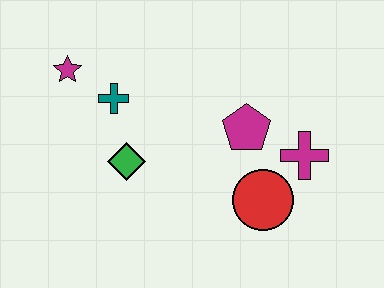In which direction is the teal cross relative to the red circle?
The teal cross is to the left of the red circle.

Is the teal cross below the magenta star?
Yes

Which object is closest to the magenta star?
The teal cross is closest to the magenta star.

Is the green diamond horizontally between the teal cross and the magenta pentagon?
Yes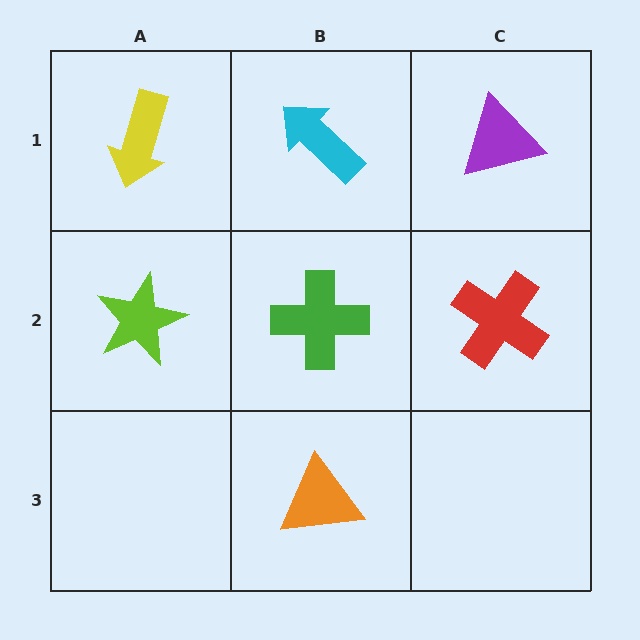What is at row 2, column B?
A green cross.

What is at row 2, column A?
A lime star.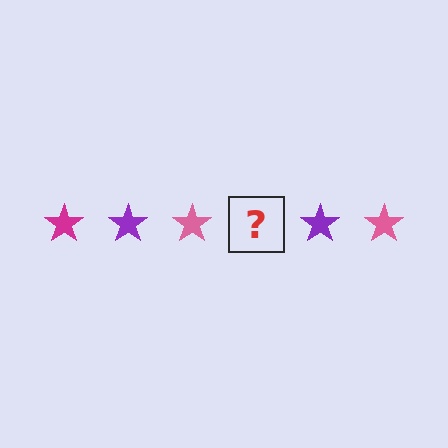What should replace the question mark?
The question mark should be replaced with a magenta star.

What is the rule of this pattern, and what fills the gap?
The rule is that the pattern cycles through magenta, purple, pink stars. The gap should be filled with a magenta star.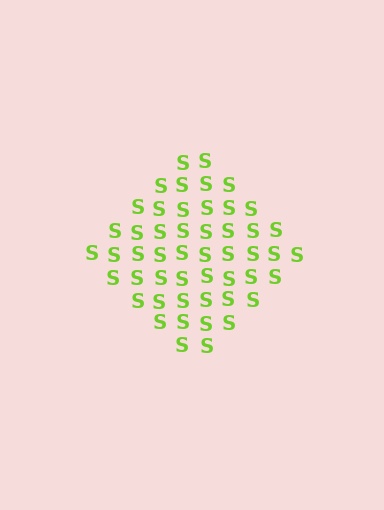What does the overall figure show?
The overall figure shows a diamond.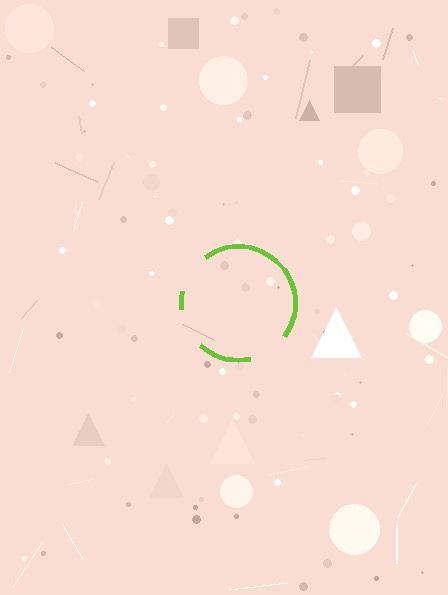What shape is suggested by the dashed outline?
The dashed outline suggests a circle.